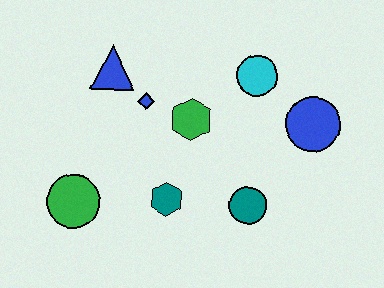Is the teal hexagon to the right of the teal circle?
No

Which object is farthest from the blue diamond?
The blue circle is farthest from the blue diamond.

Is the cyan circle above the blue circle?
Yes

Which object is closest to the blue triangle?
The blue diamond is closest to the blue triangle.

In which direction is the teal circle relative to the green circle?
The teal circle is to the right of the green circle.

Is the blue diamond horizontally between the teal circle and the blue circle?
No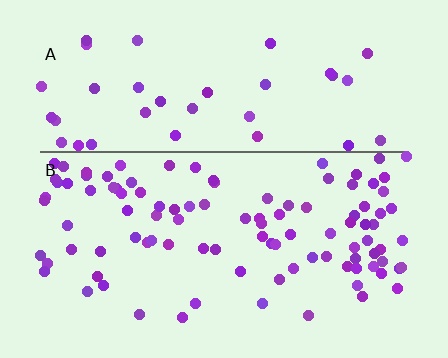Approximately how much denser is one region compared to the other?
Approximately 2.4× — region B over region A.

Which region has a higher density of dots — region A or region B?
B (the bottom).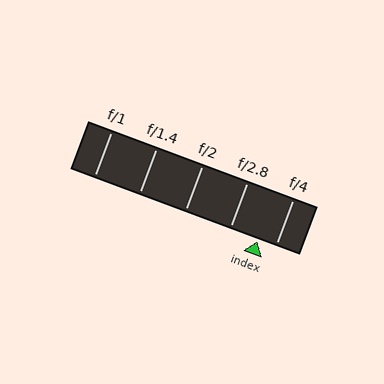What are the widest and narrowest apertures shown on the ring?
The widest aperture shown is f/1 and the narrowest is f/4.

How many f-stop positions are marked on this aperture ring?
There are 5 f-stop positions marked.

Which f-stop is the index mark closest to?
The index mark is closest to f/4.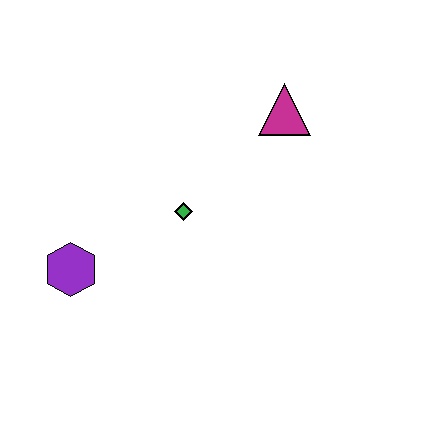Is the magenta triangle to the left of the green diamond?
No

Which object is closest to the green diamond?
The purple hexagon is closest to the green diamond.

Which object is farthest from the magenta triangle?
The purple hexagon is farthest from the magenta triangle.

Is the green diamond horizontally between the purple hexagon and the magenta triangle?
Yes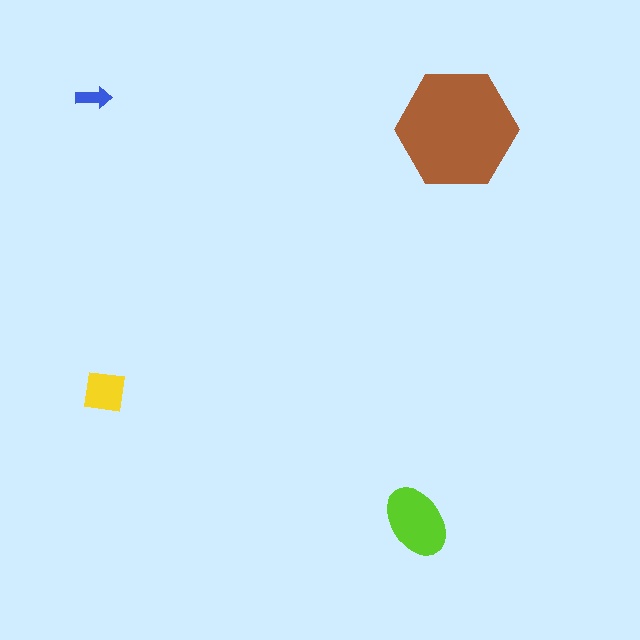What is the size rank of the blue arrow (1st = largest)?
4th.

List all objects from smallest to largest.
The blue arrow, the yellow square, the lime ellipse, the brown hexagon.